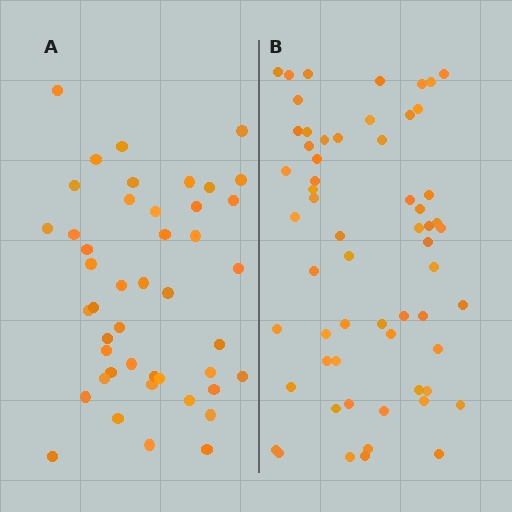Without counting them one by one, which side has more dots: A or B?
Region B (the right region) has more dots.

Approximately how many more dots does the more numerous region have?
Region B has approximately 15 more dots than region A.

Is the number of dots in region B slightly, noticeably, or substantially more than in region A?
Region B has noticeably more, but not dramatically so. The ratio is roughly 1.3 to 1.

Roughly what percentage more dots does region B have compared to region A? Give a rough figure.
About 35% more.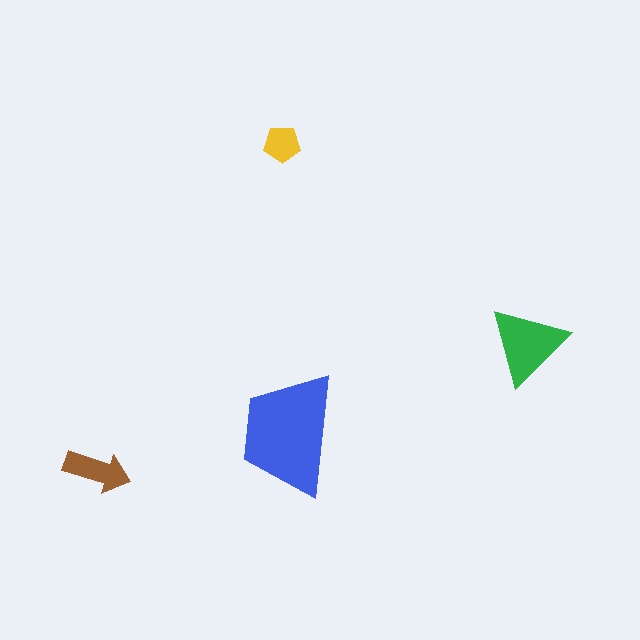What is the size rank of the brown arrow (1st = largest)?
3rd.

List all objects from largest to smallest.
The blue trapezoid, the green triangle, the brown arrow, the yellow pentagon.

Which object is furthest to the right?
The green triangle is rightmost.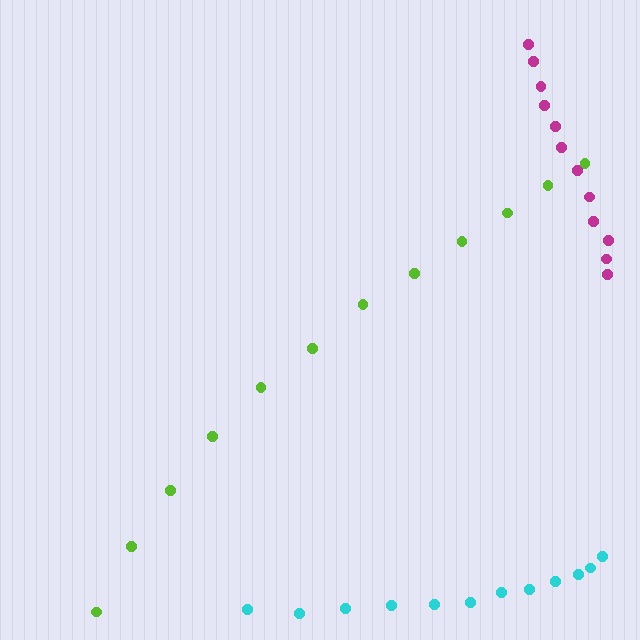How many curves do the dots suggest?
There are 3 distinct paths.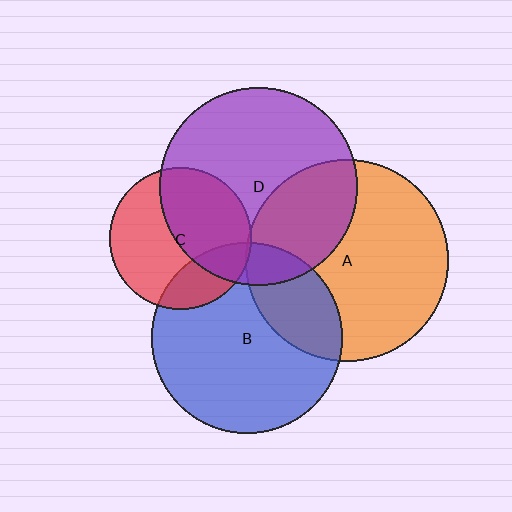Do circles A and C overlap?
Yes.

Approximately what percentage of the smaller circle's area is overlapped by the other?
Approximately 5%.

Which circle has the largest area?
Circle A (orange).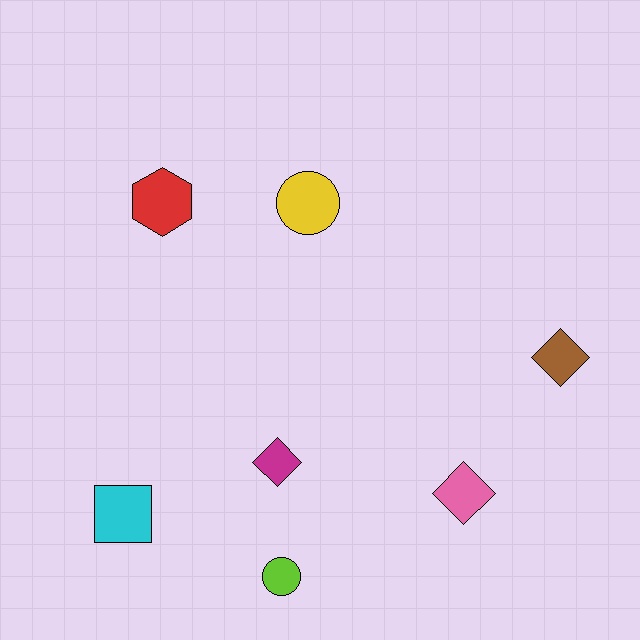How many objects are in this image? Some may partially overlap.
There are 7 objects.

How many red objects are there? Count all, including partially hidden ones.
There is 1 red object.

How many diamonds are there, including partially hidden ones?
There are 3 diamonds.